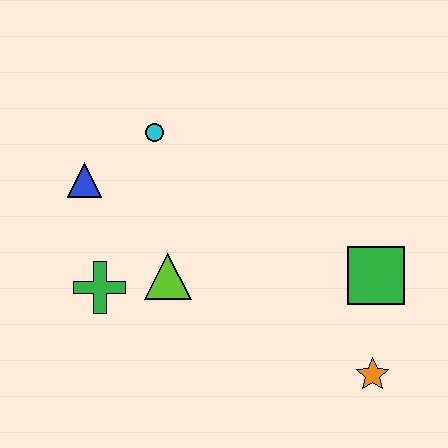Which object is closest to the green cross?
The lime triangle is closest to the green cross.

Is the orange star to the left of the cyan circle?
No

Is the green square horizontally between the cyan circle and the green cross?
No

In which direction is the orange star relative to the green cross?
The orange star is to the right of the green cross.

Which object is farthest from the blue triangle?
The orange star is farthest from the blue triangle.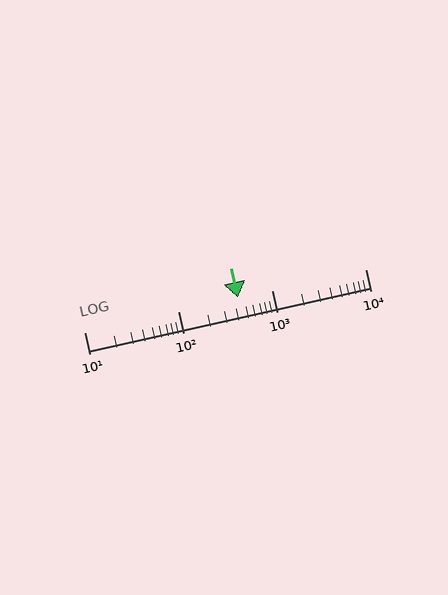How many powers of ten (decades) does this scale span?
The scale spans 3 decades, from 10 to 10000.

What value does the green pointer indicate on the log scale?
The pointer indicates approximately 440.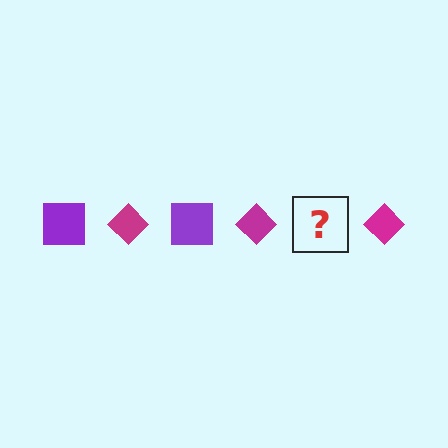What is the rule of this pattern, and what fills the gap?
The rule is that the pattern alternates between purple square and magenta diamond. The gap should be filled with a purple square.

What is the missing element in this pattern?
The missing element is a purple square.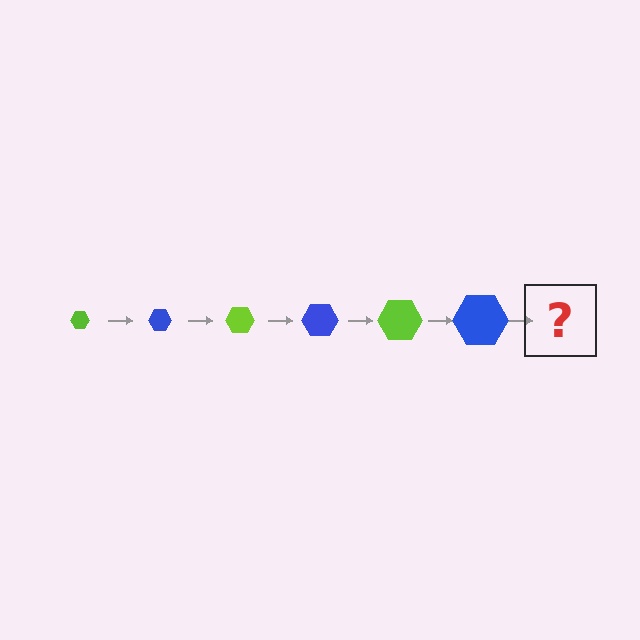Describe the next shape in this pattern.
It should be a lime hexagon, larger than the previous one.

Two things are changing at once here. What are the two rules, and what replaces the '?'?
The two rules are that the hexagon grows larger each step and the color cycles through lime and blue. The '?' should be a lime hexagon, larger than the previous one.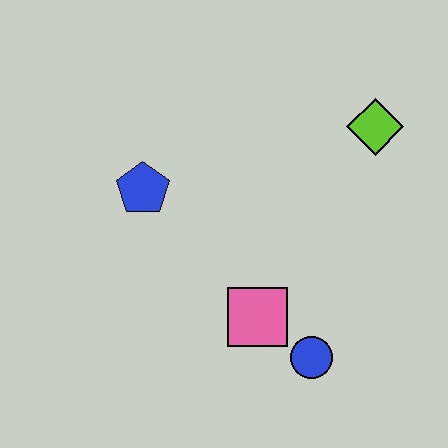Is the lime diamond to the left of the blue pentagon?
No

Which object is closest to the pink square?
The blue circle is closest to the pink square.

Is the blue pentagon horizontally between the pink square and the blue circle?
No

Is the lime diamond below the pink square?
No